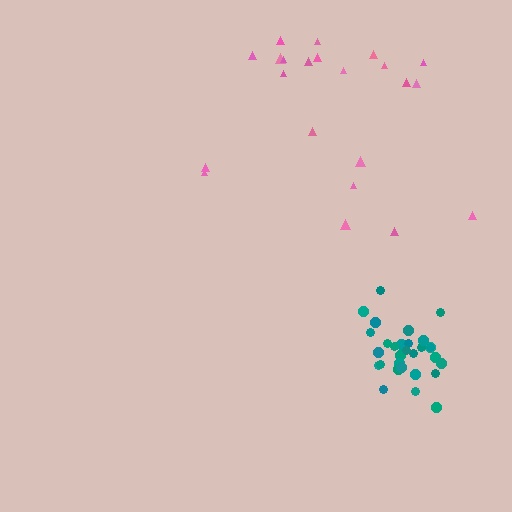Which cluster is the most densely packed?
Teal.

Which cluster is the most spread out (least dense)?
Pink.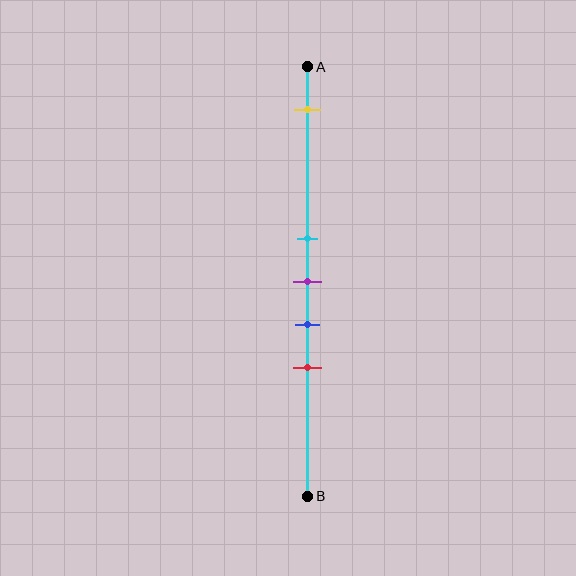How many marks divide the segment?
There are 5 marks dividing the segment.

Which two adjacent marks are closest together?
The cyan and purple marks are the closest adjacent pair.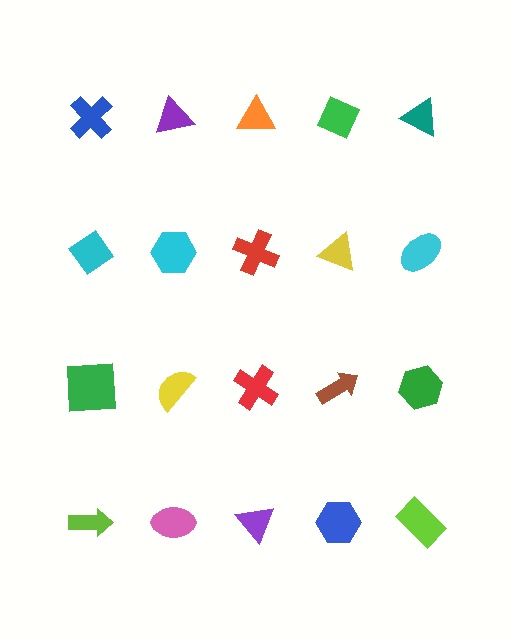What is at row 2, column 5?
A cyan ellipse.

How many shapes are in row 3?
5 shapes.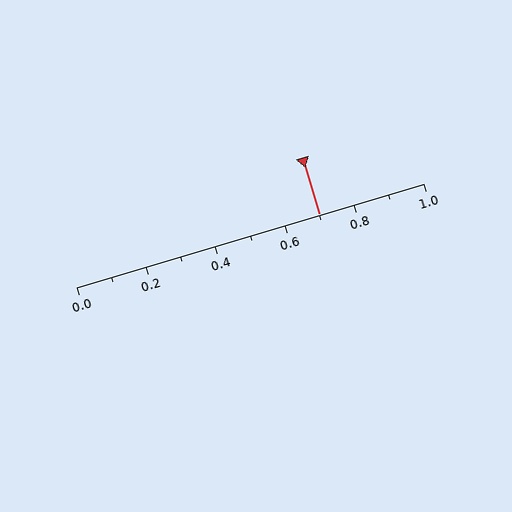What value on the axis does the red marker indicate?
The marker indicates approximately 0.7.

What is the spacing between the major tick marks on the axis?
The major ticks are spaced 0.2 apart.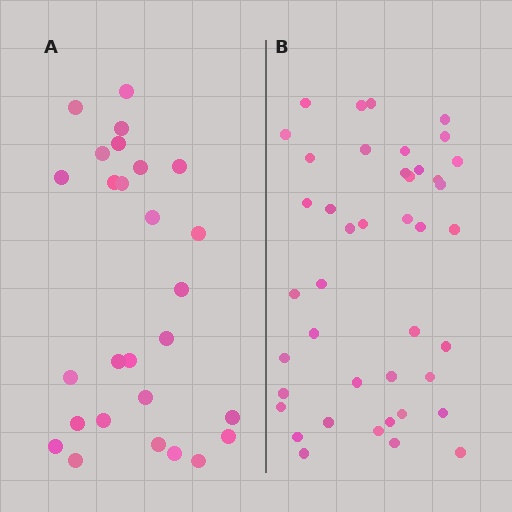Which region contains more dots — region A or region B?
Region B (the right region) has more dots.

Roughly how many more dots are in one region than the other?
Region B has approximately 15 more dots than region A.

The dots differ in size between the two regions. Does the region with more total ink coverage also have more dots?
No. Region A has more total ink coverage because its dots are larger, but region B actually contains more individual dots. Total area can be misleading — the number of items is what matters here.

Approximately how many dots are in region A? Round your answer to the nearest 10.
About 30 dots. (The exact count is 27, which rounds to 30.)